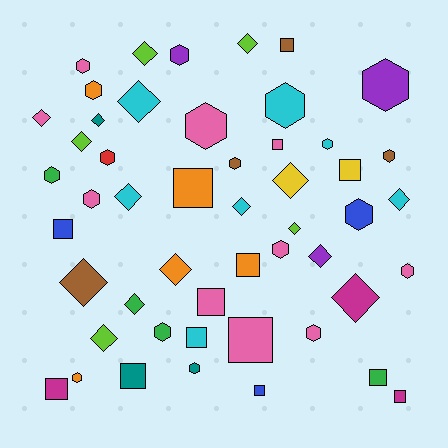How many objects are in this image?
There are 50 objects.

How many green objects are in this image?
There are 4 green objects.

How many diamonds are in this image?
There are 17 diamonds.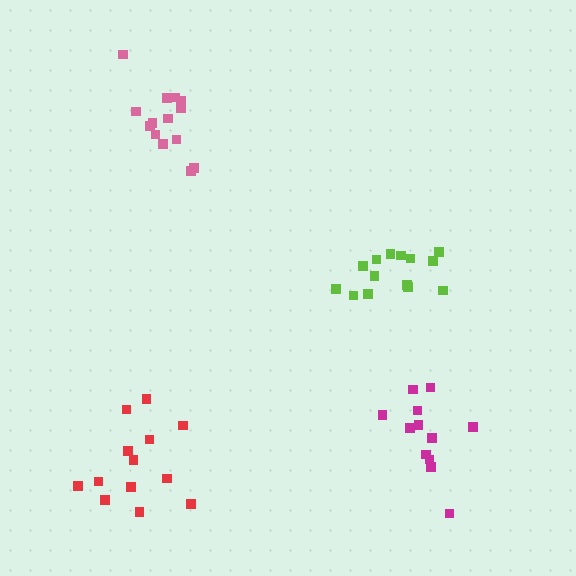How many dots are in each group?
Group 1: 12 dots, Group 2: 14 dots, Group 3: 13 dots, Group 4: 14 dots (53 total).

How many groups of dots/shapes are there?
There are 4 groups.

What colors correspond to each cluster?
The clusters are colored: magenta, pink, red, lime.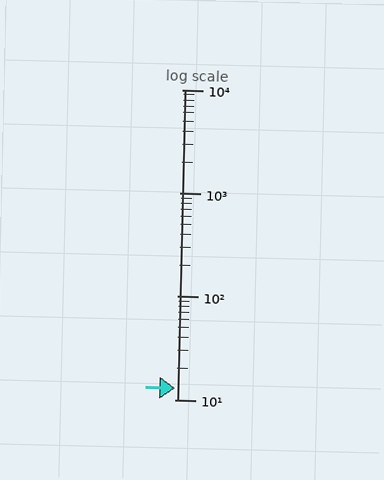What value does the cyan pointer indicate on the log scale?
The pointer indicates approximately 13.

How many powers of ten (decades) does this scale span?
The scale spans 3 decades, from 10 to 10000.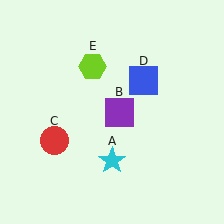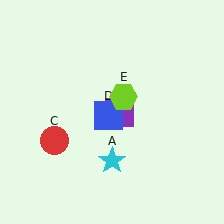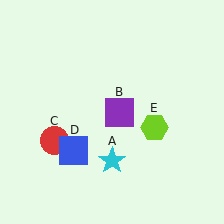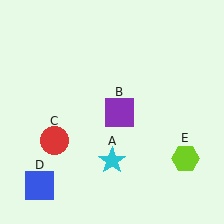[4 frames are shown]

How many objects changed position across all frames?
2 objects changed position: blue square (object D), lime hexagon (object E).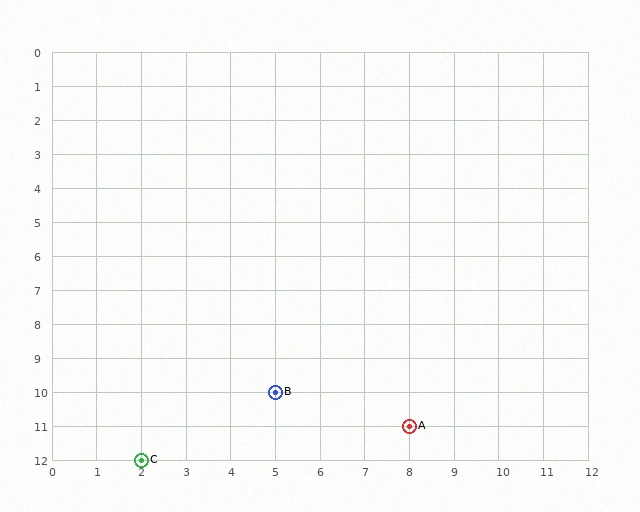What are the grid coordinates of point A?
Point A is at grid coordinates (8, 11).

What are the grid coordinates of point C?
Point C is at grid coordinates (2, 12).